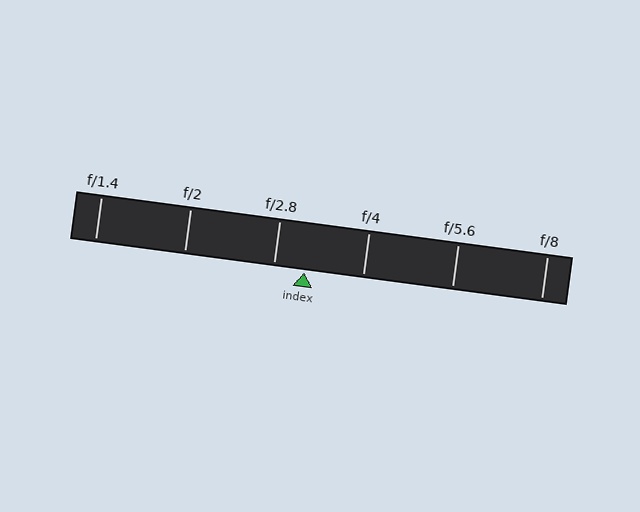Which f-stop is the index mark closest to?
The index mark is closest to f/2.8.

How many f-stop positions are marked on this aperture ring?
There are 6 f-stop positions marked.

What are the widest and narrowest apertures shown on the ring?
The widest aperture shown is f/1.4 and the narrowest is f/8.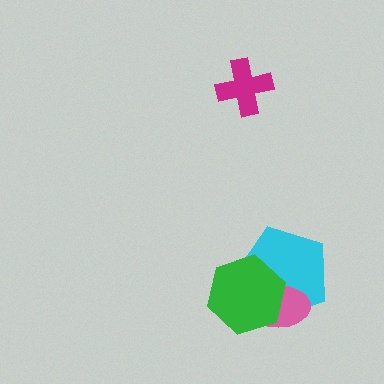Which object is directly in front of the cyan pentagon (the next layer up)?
The pink ellipse is directly in front of the cyan pentagon.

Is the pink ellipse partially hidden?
Yes, it is partially covered by another shape.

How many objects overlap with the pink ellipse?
2 objects overlap with the pink ellipse.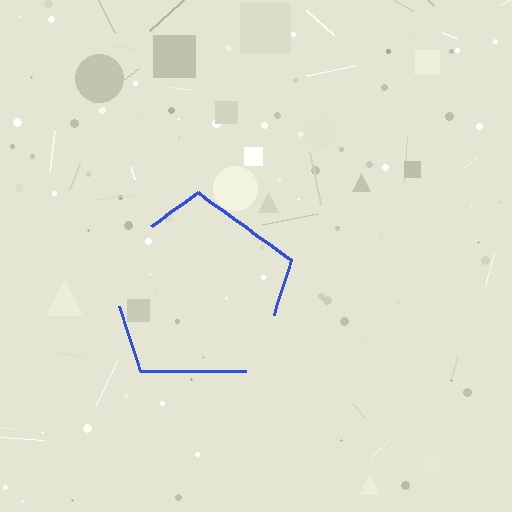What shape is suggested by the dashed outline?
The dashed outline suggests a pentagon.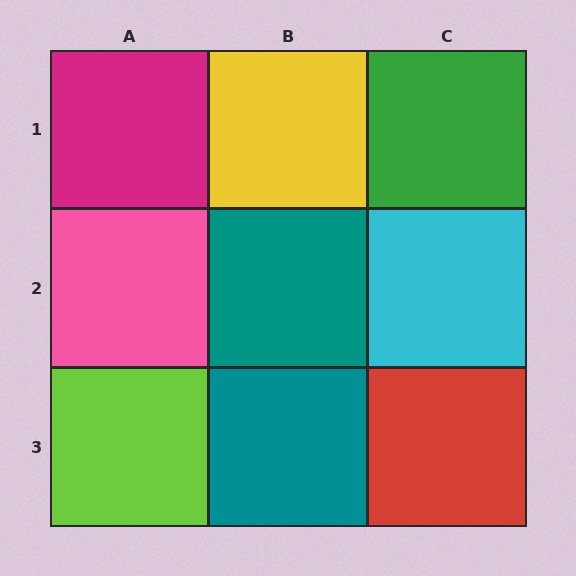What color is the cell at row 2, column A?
Pink.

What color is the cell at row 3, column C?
Red.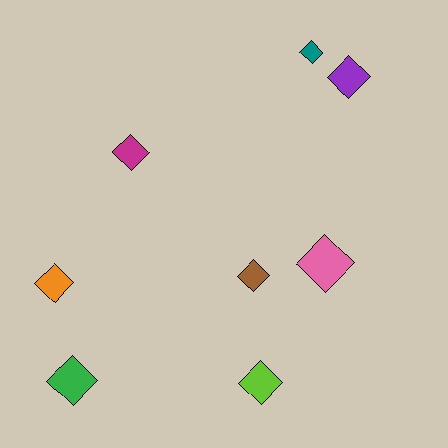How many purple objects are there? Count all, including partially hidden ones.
There is 1 purple object.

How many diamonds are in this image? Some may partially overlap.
There are 8 diamonds.